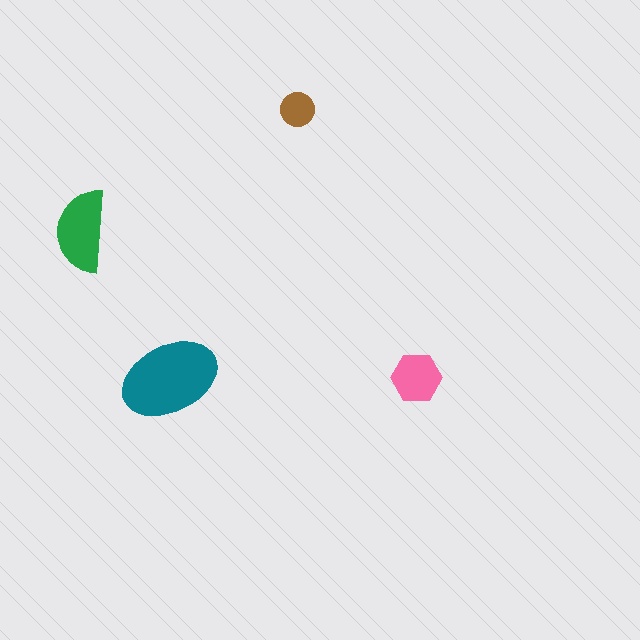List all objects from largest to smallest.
The teal ellipse, the green semicircle, the pink hexagon, the brown circle.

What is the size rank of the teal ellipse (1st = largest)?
1st.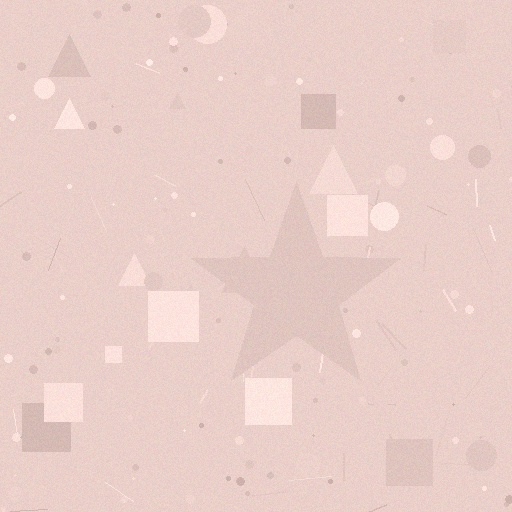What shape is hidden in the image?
A star is hidden in the image.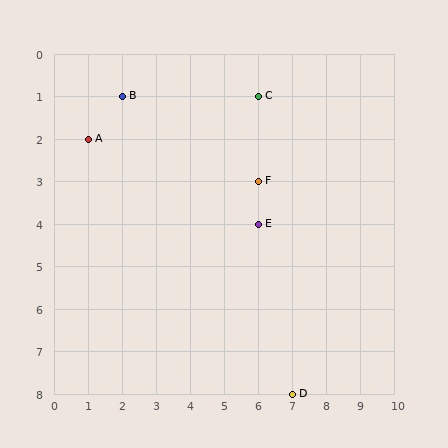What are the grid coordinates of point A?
Point A is at grid coordinates (1, 2).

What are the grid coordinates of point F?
Point F is at grid coordinates (6, 3).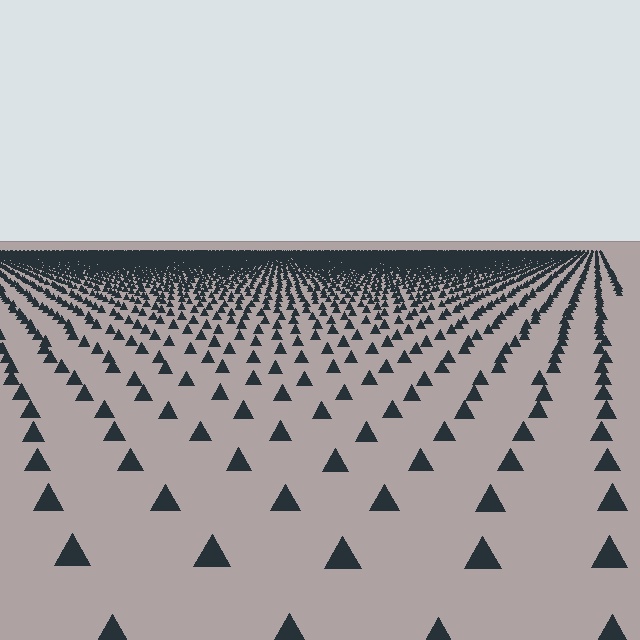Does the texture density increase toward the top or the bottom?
Density increases toward the top.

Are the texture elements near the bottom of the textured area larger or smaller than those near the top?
Larger. Near the bottom, elements are closer to the viewer and appear at a bigger on-screen size.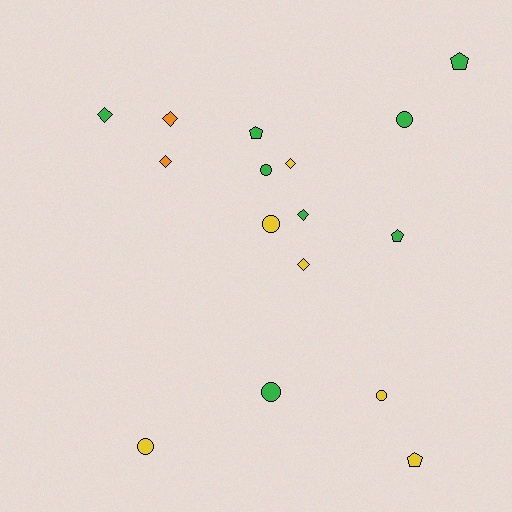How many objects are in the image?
There are 16 objects.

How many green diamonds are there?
There are 2 green diamonds.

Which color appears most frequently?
Green, with 8 objects.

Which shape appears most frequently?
Circle, with 6 objects.